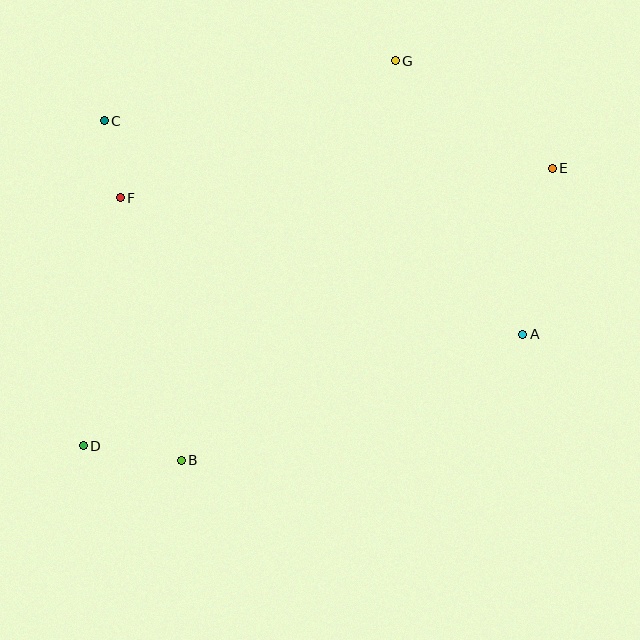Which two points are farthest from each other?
Points D and E are farthest from each other.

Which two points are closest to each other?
Points C and F are closest to each other.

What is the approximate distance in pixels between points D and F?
The distance between D and F is approximately 251 pixels.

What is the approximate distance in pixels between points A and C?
The distance between A and C is approximately 469 pixels.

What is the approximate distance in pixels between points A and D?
The distance between A and D is approximately 453 pixels.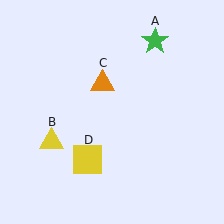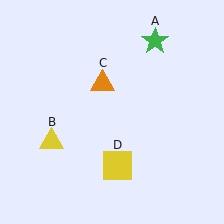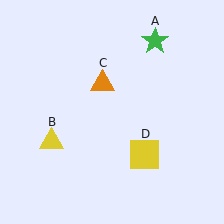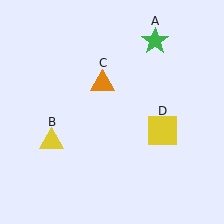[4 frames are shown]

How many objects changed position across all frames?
1 object changed position: yellow square (object D).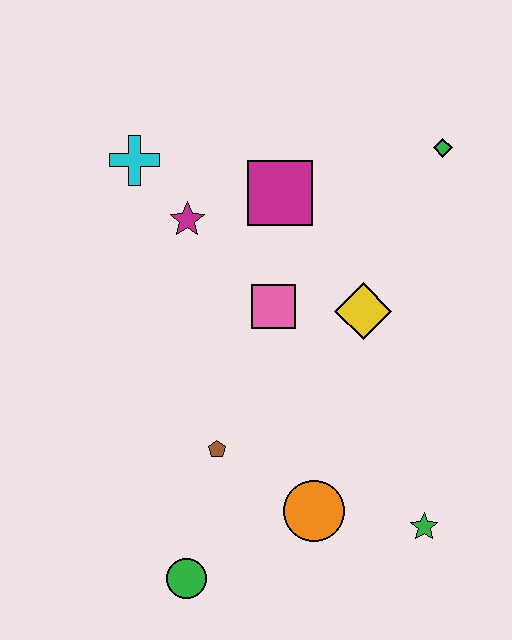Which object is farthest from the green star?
The cyan cross is farthest from the green star.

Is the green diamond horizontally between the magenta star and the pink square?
No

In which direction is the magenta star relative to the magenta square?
The magenta star is to the left of the magenta square.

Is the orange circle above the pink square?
No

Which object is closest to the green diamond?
The magenta square is closest to the green diamond.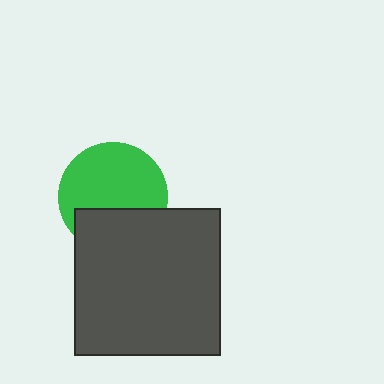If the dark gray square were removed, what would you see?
You would see the complete green circle.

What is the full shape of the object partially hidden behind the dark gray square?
The partially hidden object is a green circle.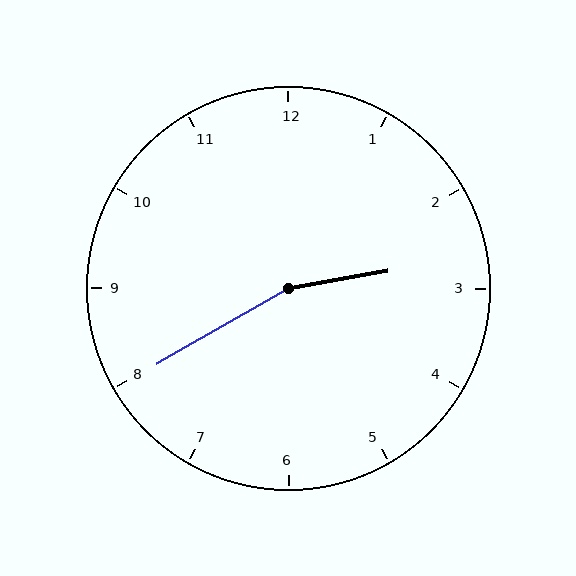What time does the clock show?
2:40.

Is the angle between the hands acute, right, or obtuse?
It is obtuse.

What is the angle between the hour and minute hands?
Approximately 160 degrees.